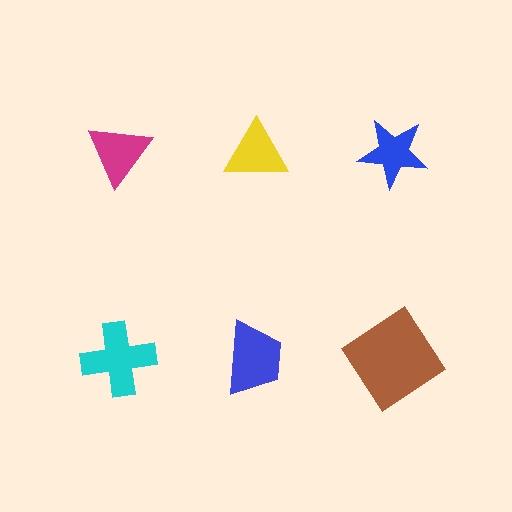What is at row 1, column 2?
A yellow triangle.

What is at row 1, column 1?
A magenta triangle.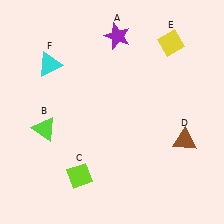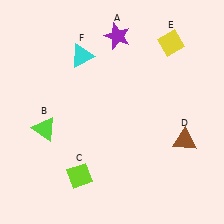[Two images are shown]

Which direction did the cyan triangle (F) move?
The cyan triangle (F) moved right.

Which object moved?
The cyan triangle (F) moved right.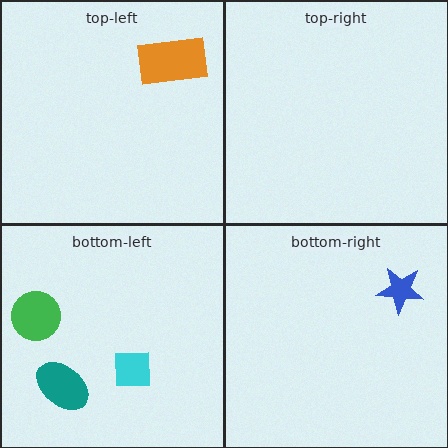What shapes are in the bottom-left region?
The teal ellipse, the green circle, the cyan square.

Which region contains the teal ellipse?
The bottom-left region.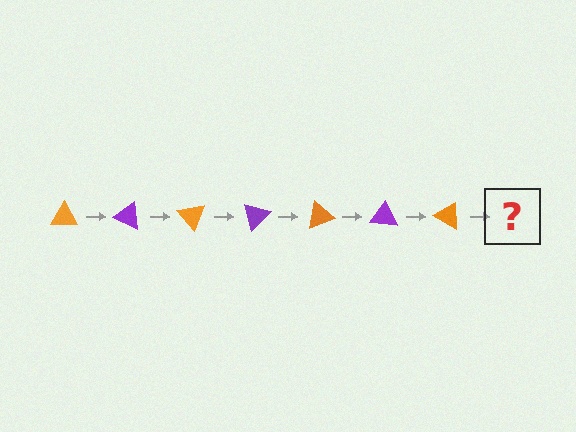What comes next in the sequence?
The next element should be a purple triangle, rotated 175 degrees from the start.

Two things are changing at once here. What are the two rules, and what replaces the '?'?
The two rules are that it rotates 25 degrees each step and the color cycles through orange and purple. The '?' should be a purple triangle, rotated 175 degrees from the start.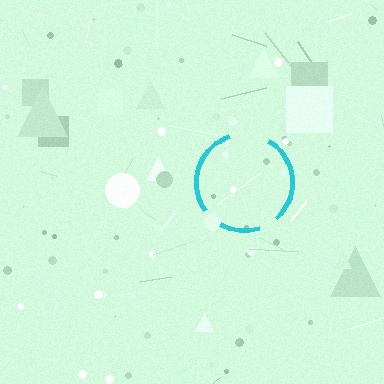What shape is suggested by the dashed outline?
The dashed outline suggests a circle.